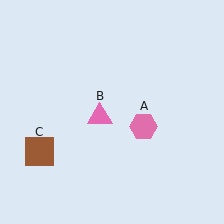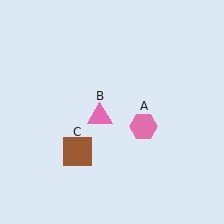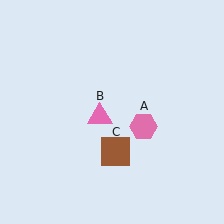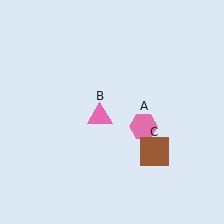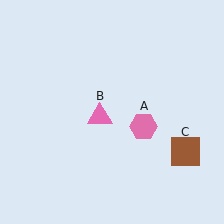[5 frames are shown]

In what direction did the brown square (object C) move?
The brown square (object C) moved right.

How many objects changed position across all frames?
1 object changed position: brown square (object C).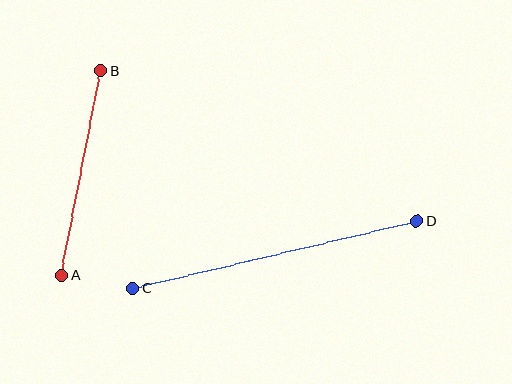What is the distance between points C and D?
The distance is approximately 292 pixels.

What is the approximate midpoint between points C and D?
The midpoint is at approximately (275, 255) pixels.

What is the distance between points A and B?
The distance is approximately 208 pixels.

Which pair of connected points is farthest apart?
Points C and D are farthest apart.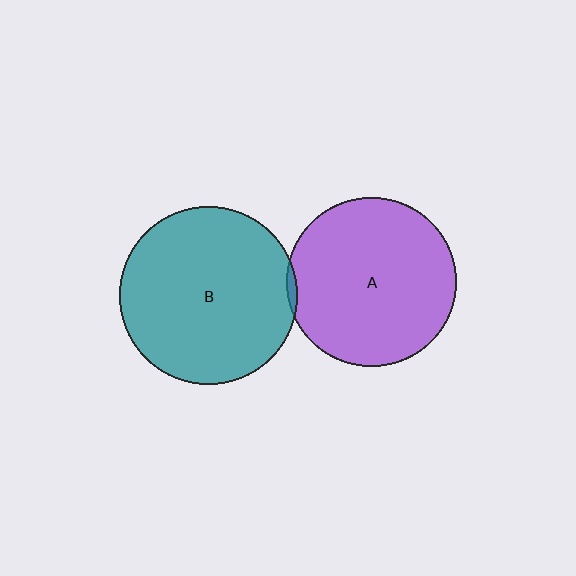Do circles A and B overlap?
Yes.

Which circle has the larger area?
Circle B (teal).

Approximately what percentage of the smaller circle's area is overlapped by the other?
Approximately 5%.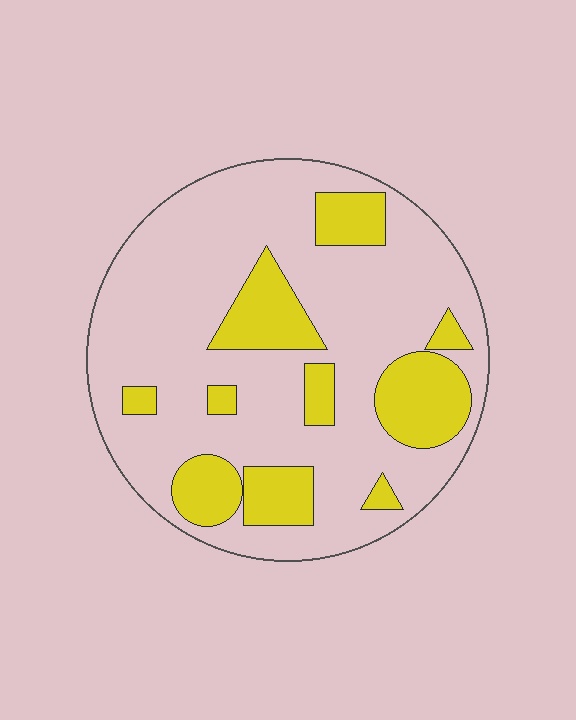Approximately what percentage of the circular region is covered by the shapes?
Approximately 25%.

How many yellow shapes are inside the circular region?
10.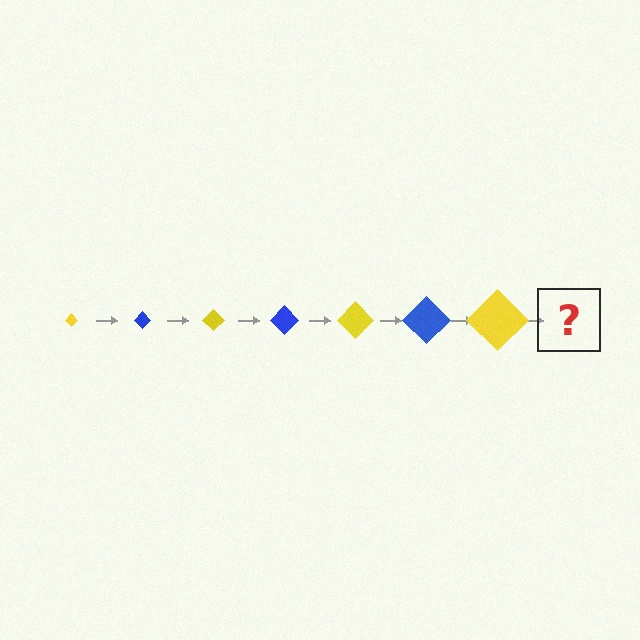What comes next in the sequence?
The next element should be a blue diamond, larger than the previous one.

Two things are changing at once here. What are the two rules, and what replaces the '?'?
The two rules are that the diamond grows larger each step and the color cycles through yellow and blue. The '?' should be a blue diamond, larger than the previous one.